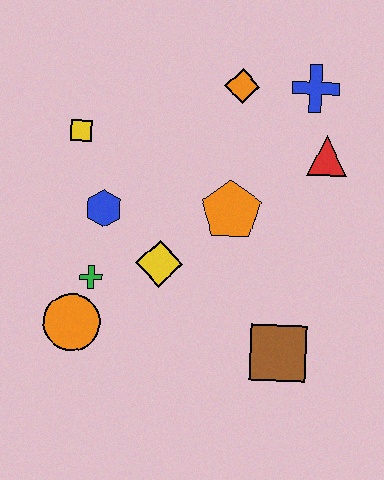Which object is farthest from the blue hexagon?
The blue cross is farthest from the blue hexagon.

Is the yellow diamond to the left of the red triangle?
Yes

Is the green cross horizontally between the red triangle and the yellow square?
Yes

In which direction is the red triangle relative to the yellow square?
The red triangle is to the right of the yellow square.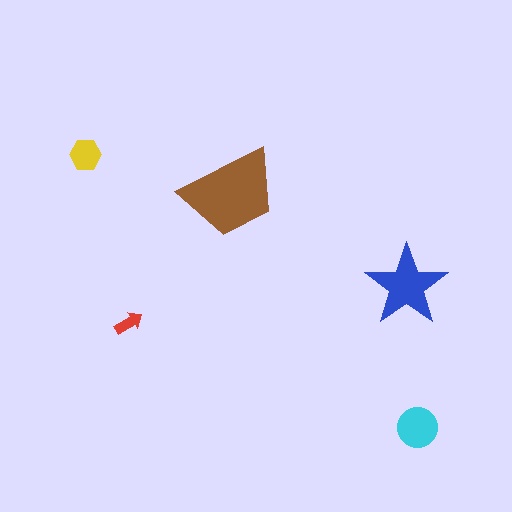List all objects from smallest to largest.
The red arrow, the yellow hexagon, the cyan circle, the blue star, the brown trapezoid.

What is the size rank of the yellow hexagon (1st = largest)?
4th.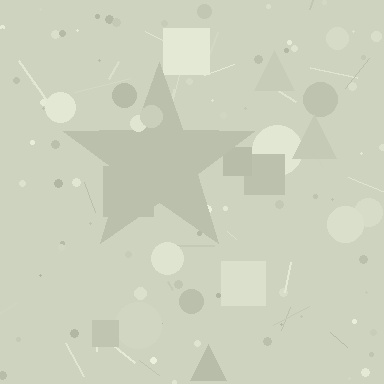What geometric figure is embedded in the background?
A star is embedded in the background.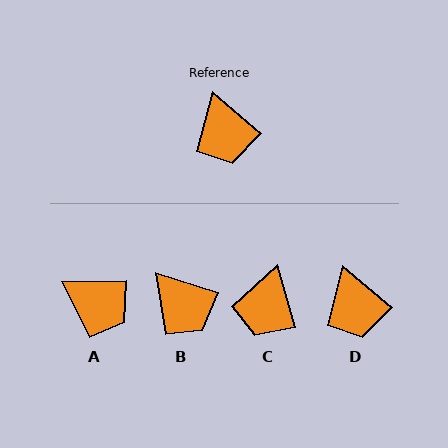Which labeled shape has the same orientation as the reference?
D.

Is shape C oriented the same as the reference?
No, it is off by about 34 degrees.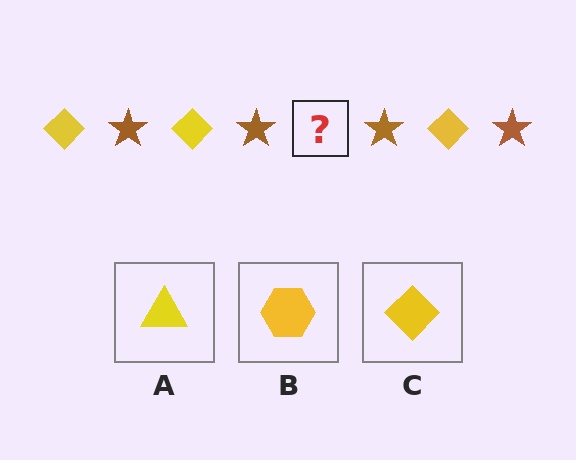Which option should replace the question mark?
Option C.